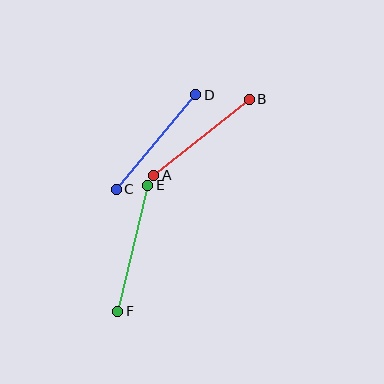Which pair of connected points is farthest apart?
Points E and F are farthest apart.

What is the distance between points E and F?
The distance is approximately 130 pixels.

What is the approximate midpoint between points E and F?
The midpoint is at approximately (133, 248) pixels.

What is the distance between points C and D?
The distance is approximately 123 pixels.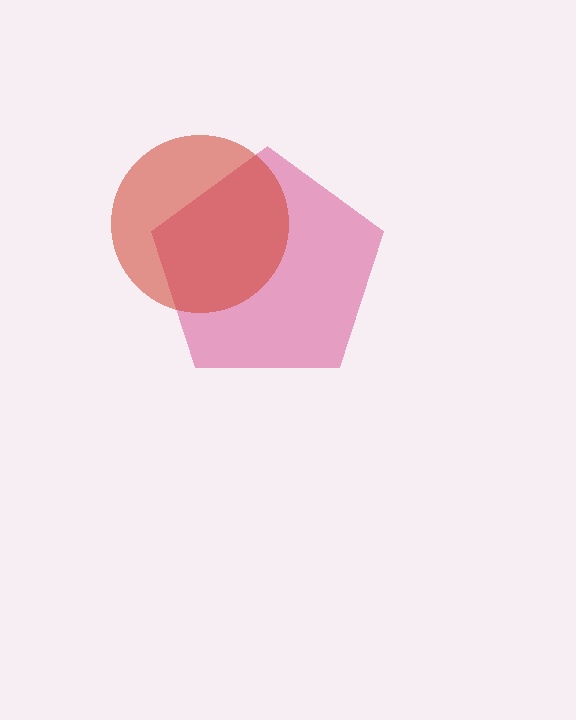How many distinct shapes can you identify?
There are 2 distinct shapes: a magenta pentagon, a red circle.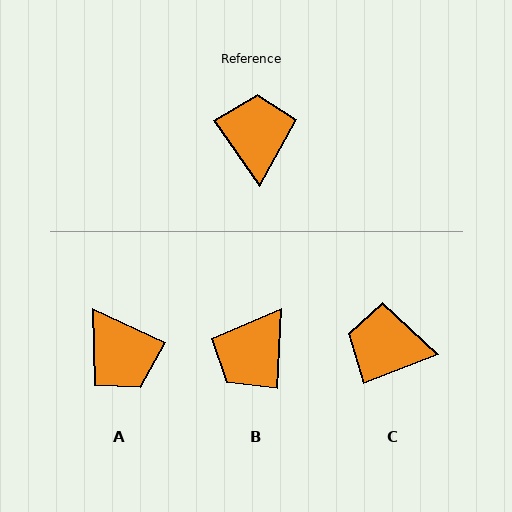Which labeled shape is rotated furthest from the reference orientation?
A, about 150 degrees away.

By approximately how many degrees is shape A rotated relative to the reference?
Approximately 150 degrees clockwise.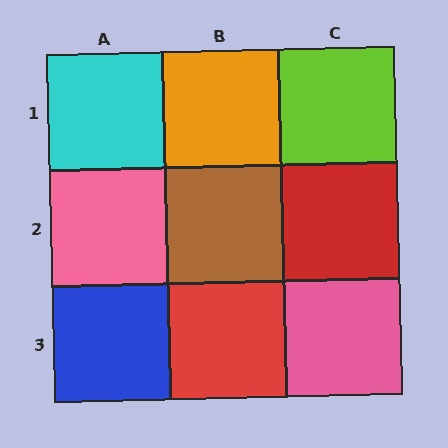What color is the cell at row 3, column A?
Blue.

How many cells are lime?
1 cell is lime.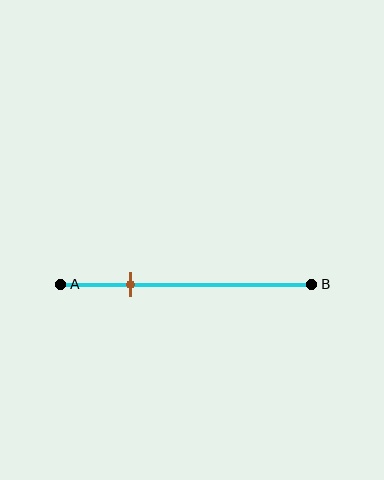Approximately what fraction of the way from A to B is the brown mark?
The brown mark is approximately 30% of the way from A to B.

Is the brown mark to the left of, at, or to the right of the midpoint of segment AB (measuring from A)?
The brown mark is to the left of the midpoint of segment AB.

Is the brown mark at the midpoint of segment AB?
No, the mark is at about 30% from A, not at the 50% midpoint.